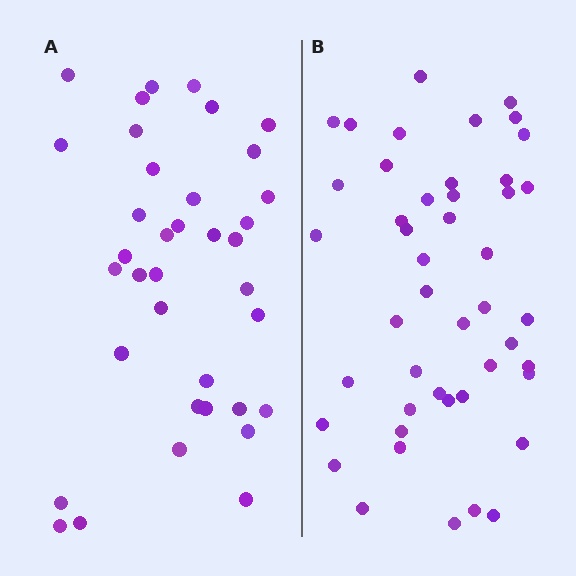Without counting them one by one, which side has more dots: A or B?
Region B (the right region) has more dots.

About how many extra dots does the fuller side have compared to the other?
Region B has roughly 8 or so more dots than region A.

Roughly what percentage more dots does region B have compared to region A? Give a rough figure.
About 25% more.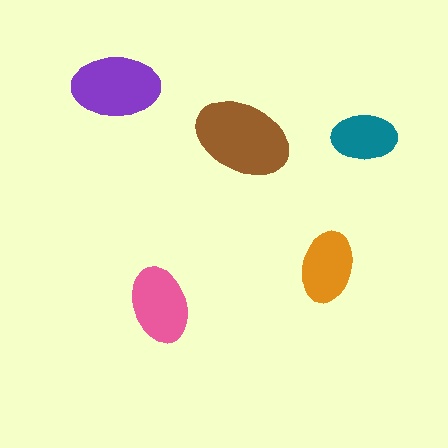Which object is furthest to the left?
The purple ellipse is leftmost.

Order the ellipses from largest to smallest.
the brown one, the purple one, the pink one, the orange one, the teal one.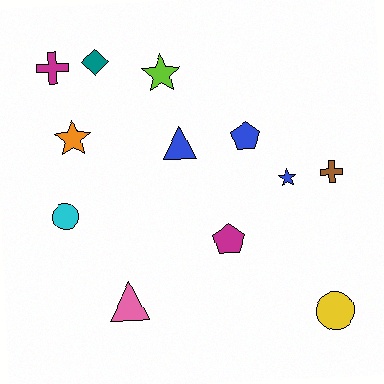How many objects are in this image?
There are 12 objects.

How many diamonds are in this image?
There is 1 diamond.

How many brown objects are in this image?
There is 1 brown object.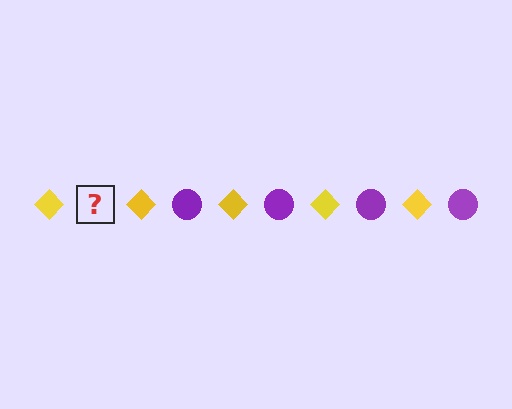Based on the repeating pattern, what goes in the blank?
The blank should be a purple circle.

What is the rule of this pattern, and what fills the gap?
The rule is that the pattern alternates between yellow diamond and purple circle. The gap should be filled with a purple circle.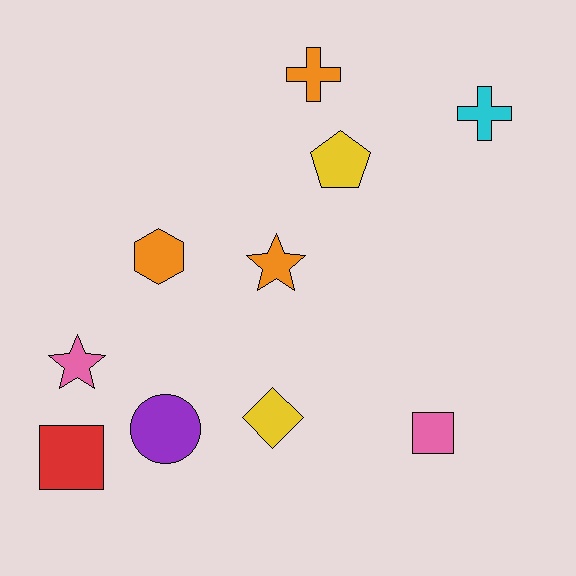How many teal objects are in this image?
There are no teal objects.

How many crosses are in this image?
There are 2 crosses.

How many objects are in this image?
There are 10 objects.